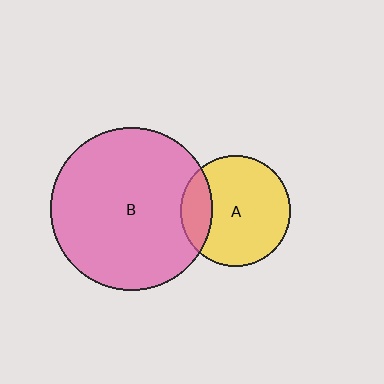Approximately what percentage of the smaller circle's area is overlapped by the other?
Approximately 20%.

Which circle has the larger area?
Circle B (pink).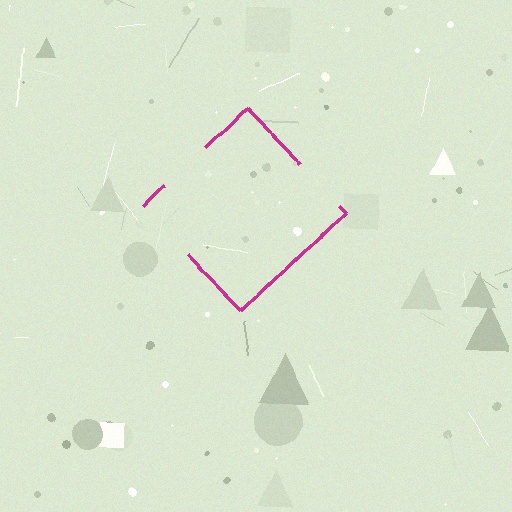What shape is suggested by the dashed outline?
The dashed outline suggests a diamond.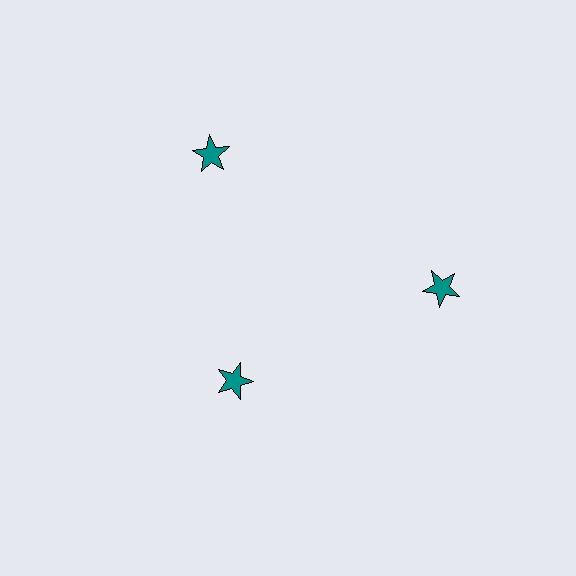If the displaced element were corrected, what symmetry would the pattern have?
It would have 3-fold rotational symmetry — the pattern would map onto itself every 120 degrees.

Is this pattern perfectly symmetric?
No. The 3 teal stars are arranged in a ring, but one element near the 7 o'clock position is pulled inward toward the center, breaking the 3-fold rotational symmetry.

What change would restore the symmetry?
The symmetry would be restored by moving it outward, back onto the ring so that all 3 stars sit at equal angles and equal distance from the center.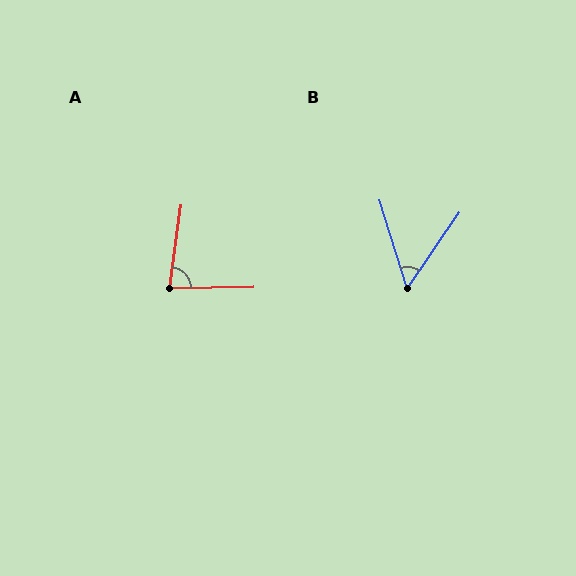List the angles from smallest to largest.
B (52°), A (81°).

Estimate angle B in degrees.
Approximately 52 degrees.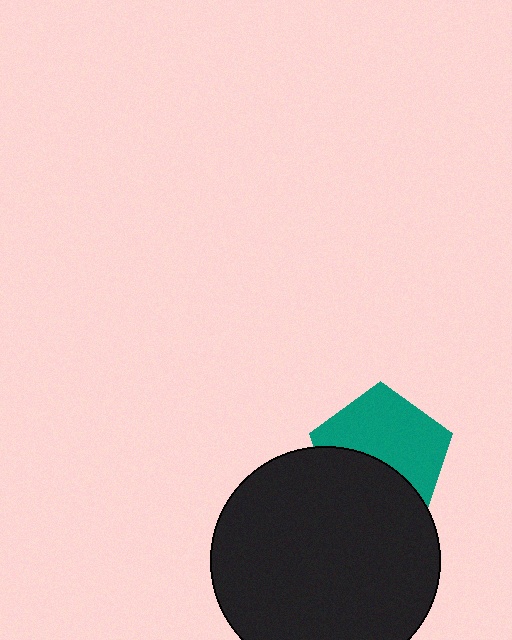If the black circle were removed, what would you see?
You would see the complete teal pentagon.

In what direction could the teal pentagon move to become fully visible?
The teal pentagon could move up. That would shift it out from behind the black circle entirely.